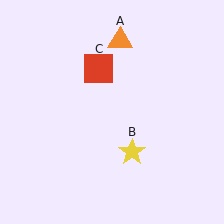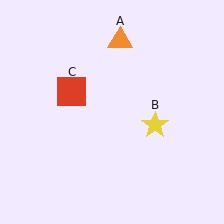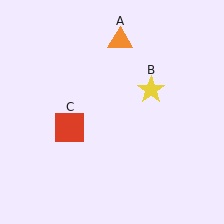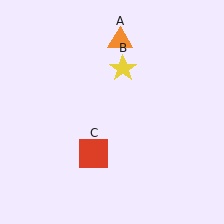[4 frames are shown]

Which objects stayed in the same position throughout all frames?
Orange triangle (object A) remained stationary.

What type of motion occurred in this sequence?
The yellow star (object B), red square (object C) rotated counterclockwise around the center of the scene.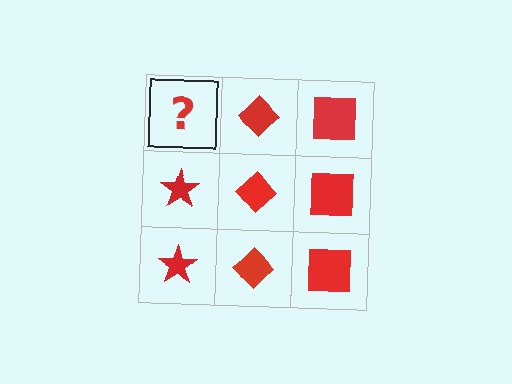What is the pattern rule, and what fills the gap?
The rule is that each column has a consistent shape. The gap should be filled with a red star.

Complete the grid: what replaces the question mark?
The question mark should be replaced with a red star.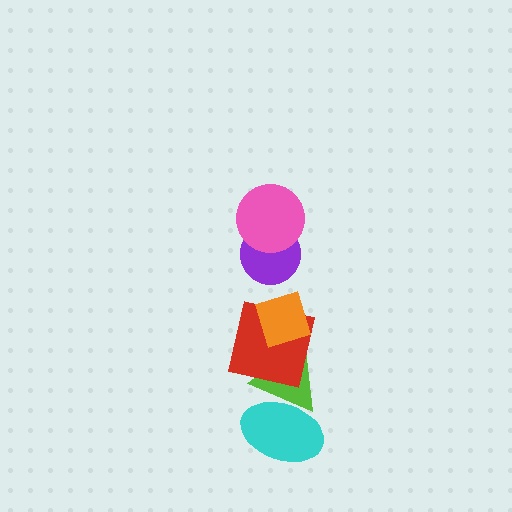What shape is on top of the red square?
The orange diamond is on top of the red square.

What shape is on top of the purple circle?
The pink circle is on top of the purple circle.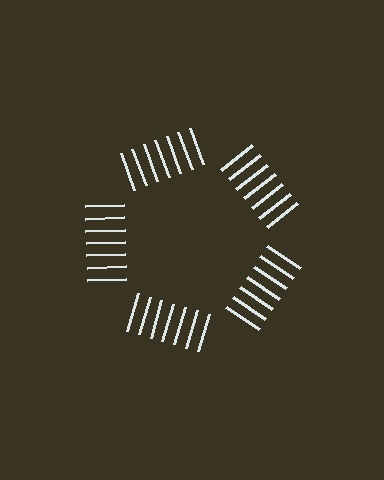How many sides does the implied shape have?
5 sides — the line-ends trace a pentagon.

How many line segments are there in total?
35 — 7 along each of the 5 edges.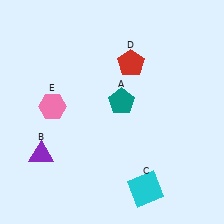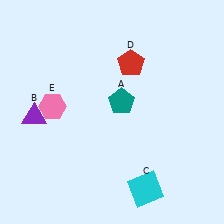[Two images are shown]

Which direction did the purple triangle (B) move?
The purple triangle (B) moved up.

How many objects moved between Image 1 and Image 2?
1 object moved between the two images.